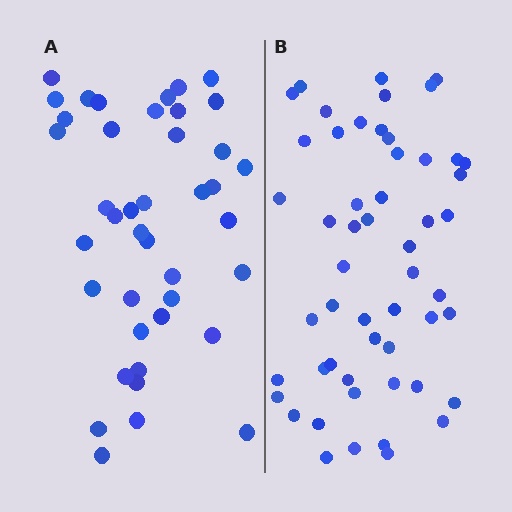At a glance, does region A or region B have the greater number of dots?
Region B (the right region) has more dots.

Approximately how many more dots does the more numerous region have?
Region B has roughly 12 or so more dots than region A.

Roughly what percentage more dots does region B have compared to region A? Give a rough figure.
About 30% more.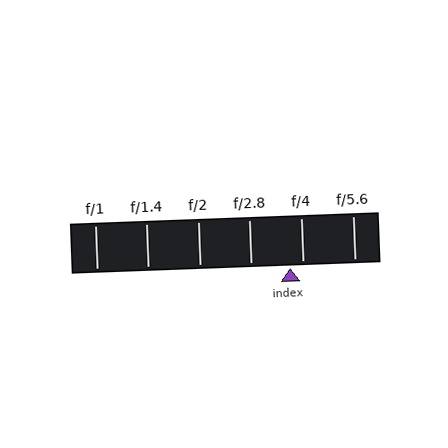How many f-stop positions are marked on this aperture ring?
There are 6 f-stop positions marked.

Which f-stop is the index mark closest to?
The index mark is closest to f/4.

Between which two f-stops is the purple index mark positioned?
The index mark is between f/2.8 and f/4.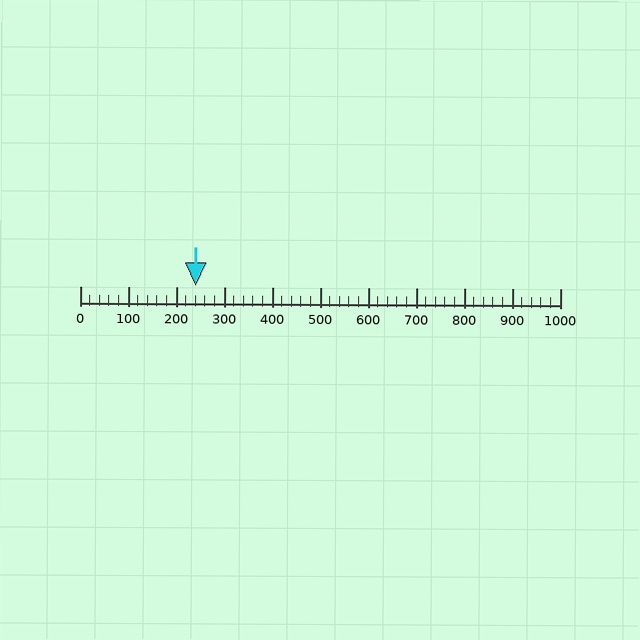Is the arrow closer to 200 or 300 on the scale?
The arrow is closer to 200.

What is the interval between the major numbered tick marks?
The major tick marks are spaced 100 units apart.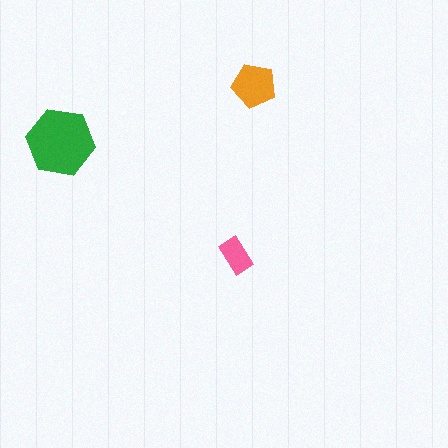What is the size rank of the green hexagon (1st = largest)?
1st.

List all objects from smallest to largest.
The pink rectangle, the orange pentagon, the green hexagon.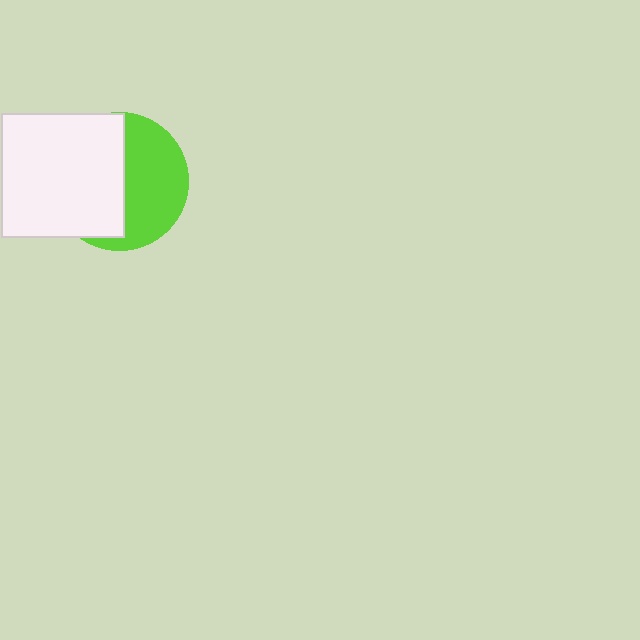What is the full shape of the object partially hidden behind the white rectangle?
The partially hidden object is a lime circle.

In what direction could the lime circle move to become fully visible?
The lime circle could move right. That would shift it out from behind the white rectangle entirely.